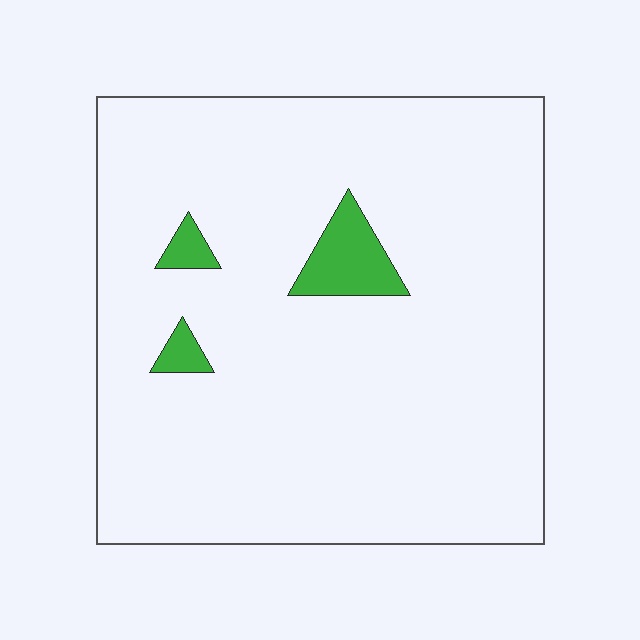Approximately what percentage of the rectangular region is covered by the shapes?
Approximately 5%.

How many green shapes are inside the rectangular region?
3.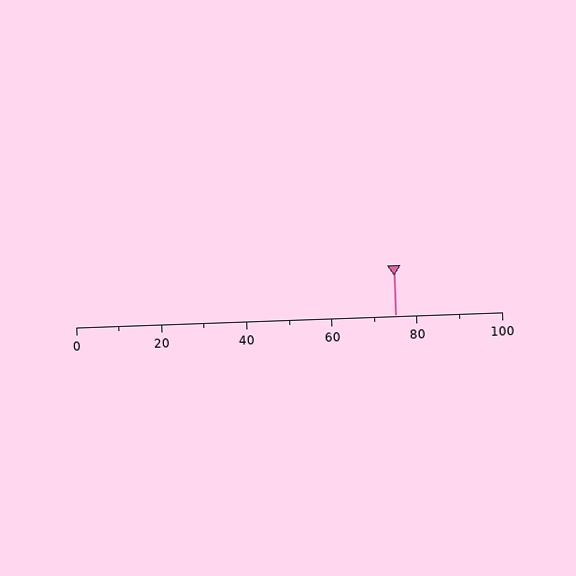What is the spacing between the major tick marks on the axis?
The major ticks are spaced 20 apart.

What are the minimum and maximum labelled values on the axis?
The axis runs from 0 to 100.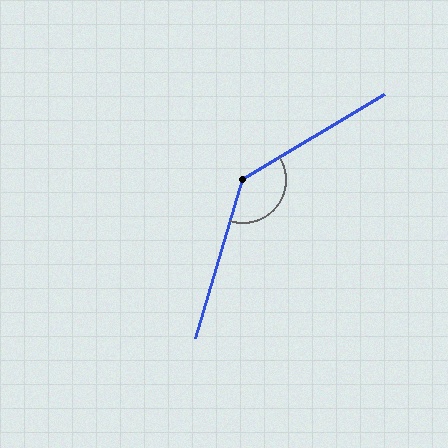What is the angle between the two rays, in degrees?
Approximately 138 degrees.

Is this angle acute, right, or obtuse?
It is obtuse.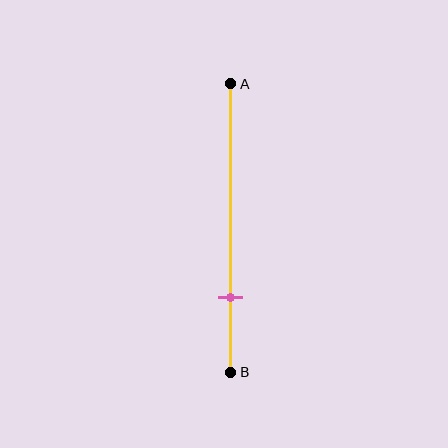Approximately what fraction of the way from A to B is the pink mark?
The pink mark is approximately 75% of the way from A to B.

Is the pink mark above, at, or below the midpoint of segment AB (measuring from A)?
The pink mark is below the midpoint of segment AB.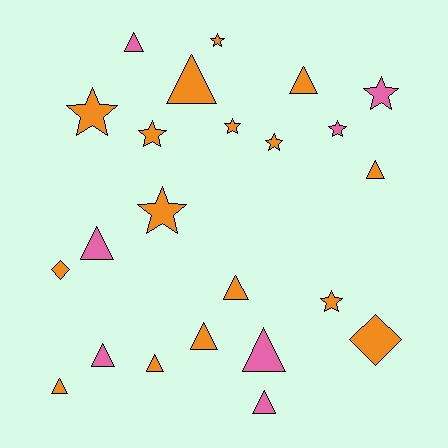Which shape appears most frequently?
Triangle, with 12 objects.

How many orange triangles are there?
There are 7 orange triangles.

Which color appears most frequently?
Orange, with 16 objects.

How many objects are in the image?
There are 23 objects.